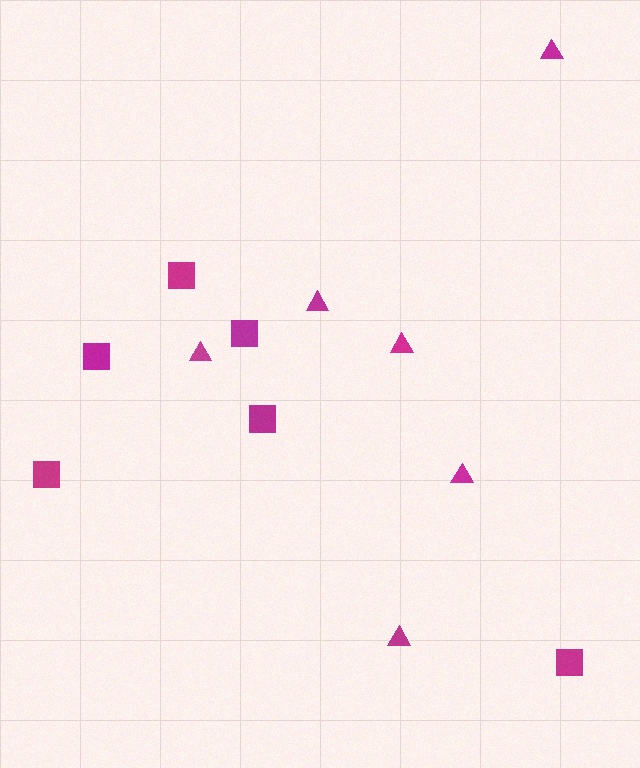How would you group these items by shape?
There are 2 groups: one group of squares (6) and one group of triangles (6).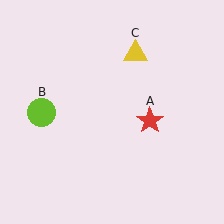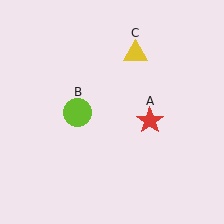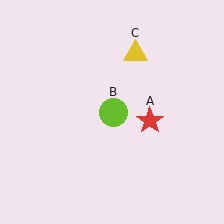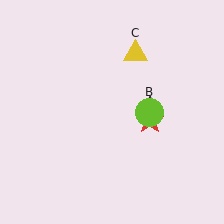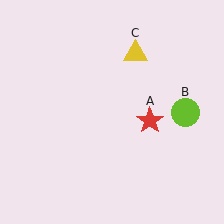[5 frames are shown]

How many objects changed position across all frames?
1 object changed position: lime circle (object B).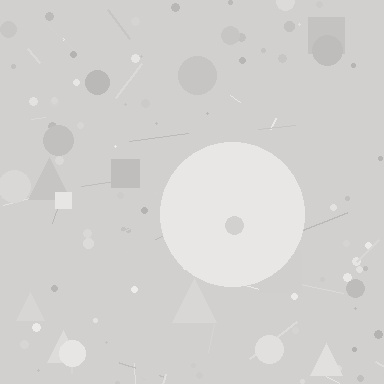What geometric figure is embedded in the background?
A circle is embedded in the background.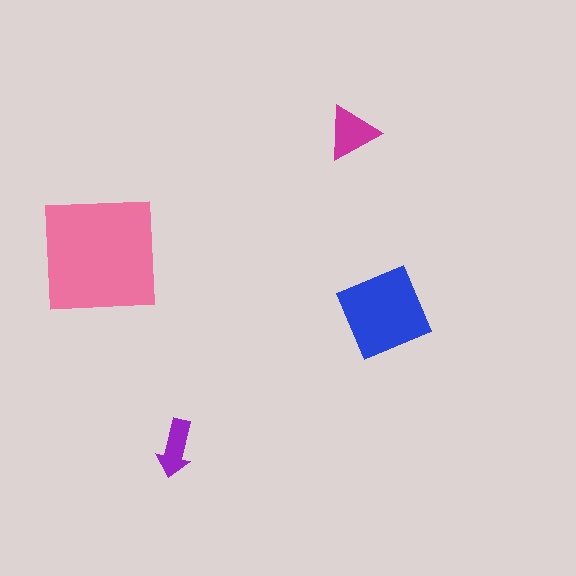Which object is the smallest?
The purple arrow.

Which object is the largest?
The pink square.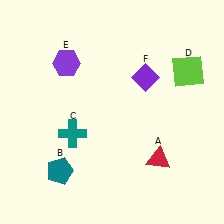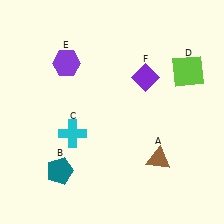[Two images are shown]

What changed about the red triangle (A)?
In Image 1, A is red. In Image 2, it changed to brown.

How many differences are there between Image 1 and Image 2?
There are 2 differences between the two images.